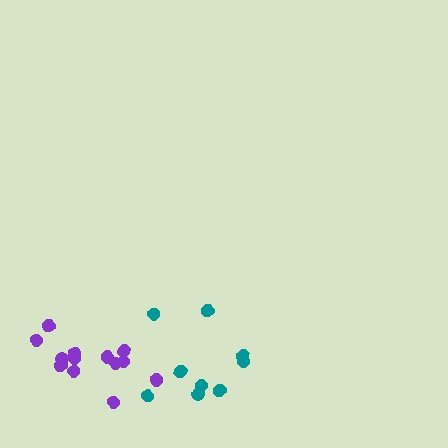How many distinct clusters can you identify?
There are 2 distinct clusters.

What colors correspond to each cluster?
The clusters are colored: purple, teal.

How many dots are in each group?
Group 1: 13 dots, Group 2: 9 dots (22 total).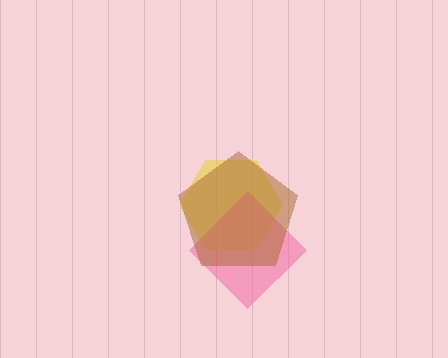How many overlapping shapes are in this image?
There are 3 overlapping shapes in the image.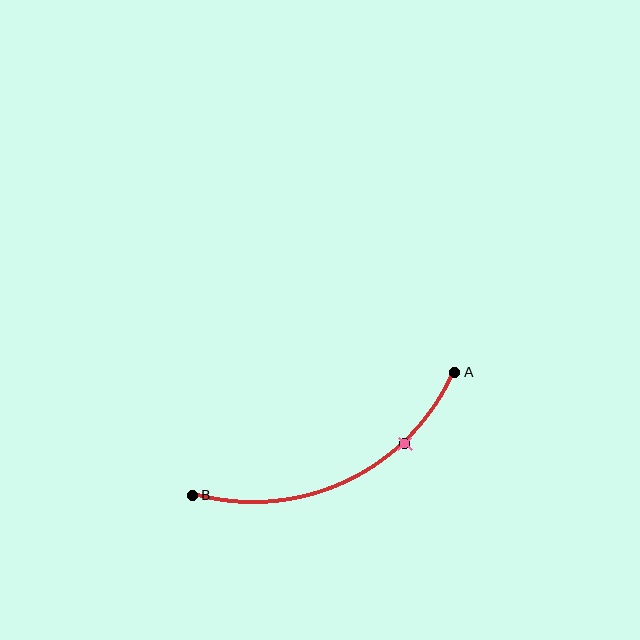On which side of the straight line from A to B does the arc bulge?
The arc bulges below the straight line connecting A and B.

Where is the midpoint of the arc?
The arc midpoint is the point on the curve farthest from the straight line joining A and B. It sits below that line.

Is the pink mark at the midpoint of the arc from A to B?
No. The pink mark lies on the arc but is closer to endpoint A. The arc midpoint would be at the point on the curve equidistant along the arc from both A and B.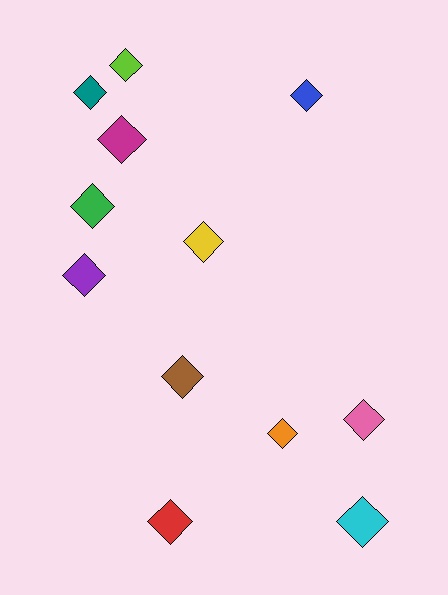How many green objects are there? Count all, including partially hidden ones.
There is 1 green object.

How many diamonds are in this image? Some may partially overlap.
There are 12 diamonds.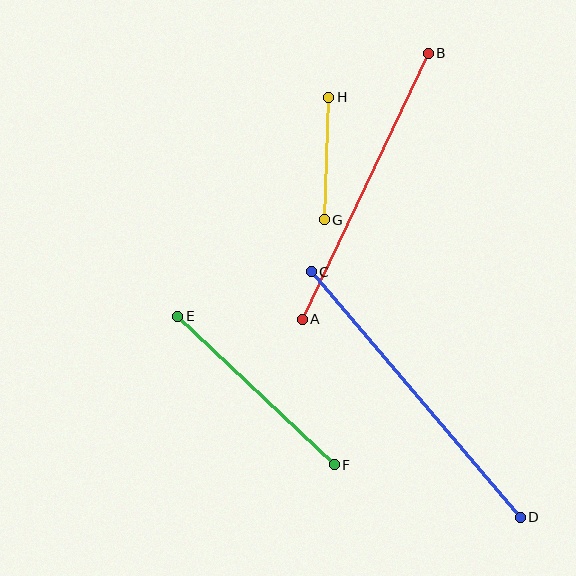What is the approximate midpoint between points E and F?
The midpoint is at approximately (256, 391) pixels.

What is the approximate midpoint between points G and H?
The midpoint is at approximately (327, 159) pixels.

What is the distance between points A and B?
The distance is approximately 294 pixels.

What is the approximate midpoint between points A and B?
The midpoint is at approximately (365, 186) pixels.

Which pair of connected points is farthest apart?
Points C and D are farthest apart.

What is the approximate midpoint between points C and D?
The midpoint is at approximately (416, 395) pixels.